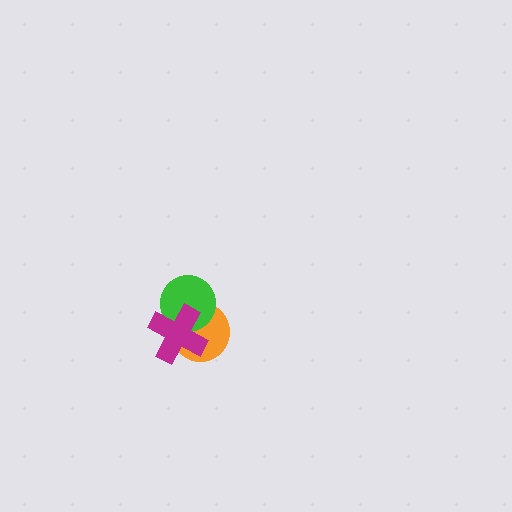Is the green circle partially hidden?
Yes, it is partially covered by another shape.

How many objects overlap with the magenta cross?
2 objects overlap with the magenta cross.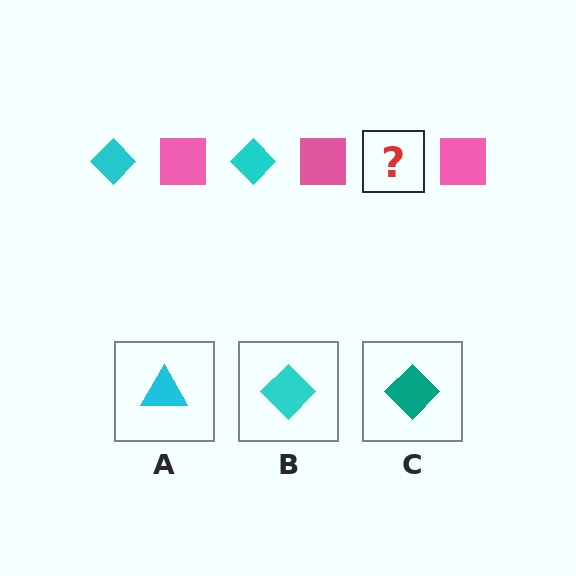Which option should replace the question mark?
Option B.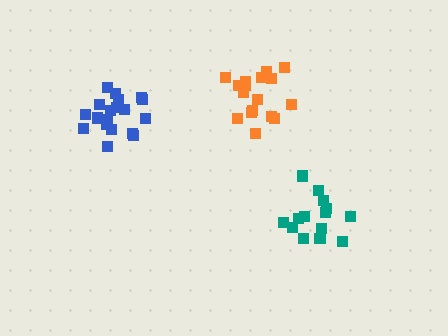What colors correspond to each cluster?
The clusters are colored: blue, orange, teal.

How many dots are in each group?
Group 1: 19 dots, Group 2: 17 dots, Group 3: 14 dots (50 total).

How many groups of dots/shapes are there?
There are 3 groups.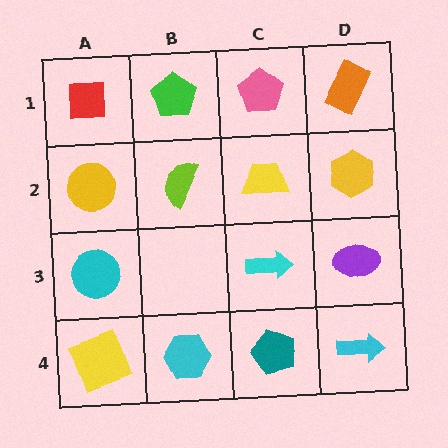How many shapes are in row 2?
4 shapes.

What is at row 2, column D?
A yellow hexagon.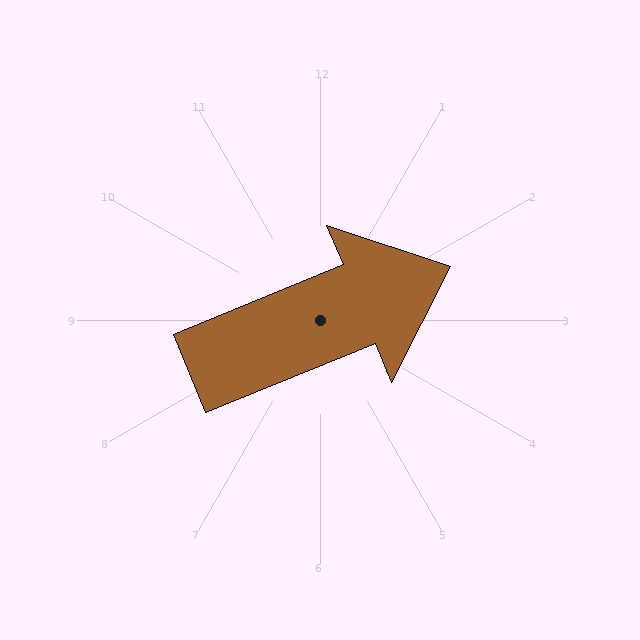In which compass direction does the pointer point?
East.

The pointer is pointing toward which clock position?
Roughly 2 o'clock.